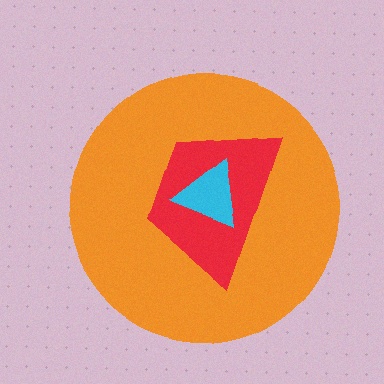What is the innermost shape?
The cyan triangle.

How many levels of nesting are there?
3.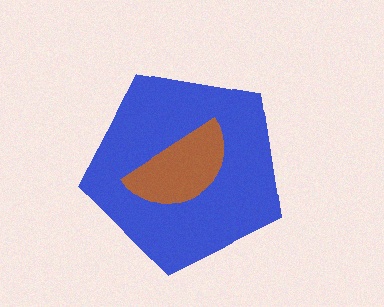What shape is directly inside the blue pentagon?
The brown semicircle.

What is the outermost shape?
The blue pentagon.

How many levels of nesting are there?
2.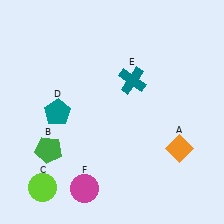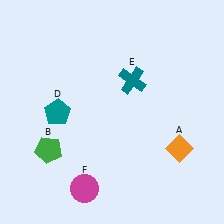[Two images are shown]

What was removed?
The lime circle (C) was removed in Image 2.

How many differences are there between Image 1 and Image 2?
There is 1 difference between the two images.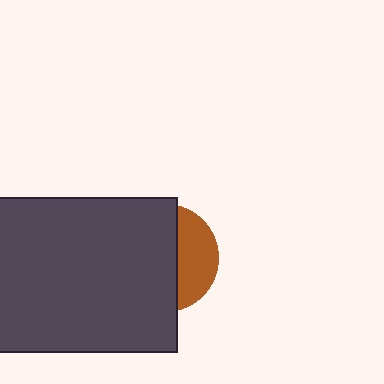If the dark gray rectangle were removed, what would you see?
You would see the complete brown circle.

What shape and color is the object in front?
The object in front is a dark gray rectangle.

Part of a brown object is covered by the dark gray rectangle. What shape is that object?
It is a circle.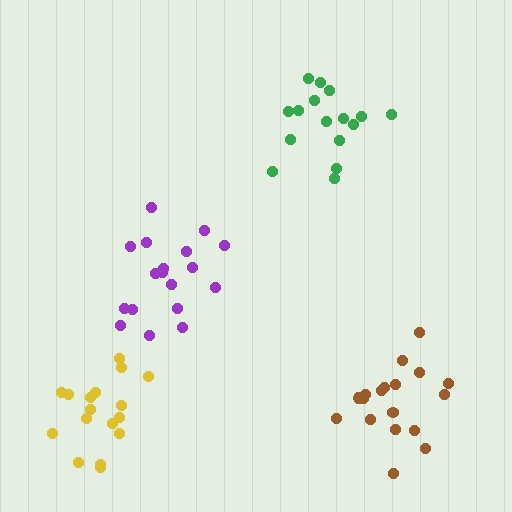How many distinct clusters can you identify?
There are 4 distinct clusters.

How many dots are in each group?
Group 1: 16 dots, Group 2: 17 dots, Group 3: 18 dots, Group 4: 18 dots (69 total).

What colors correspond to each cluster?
The clusters are colored: green, yellow, brown, purple.